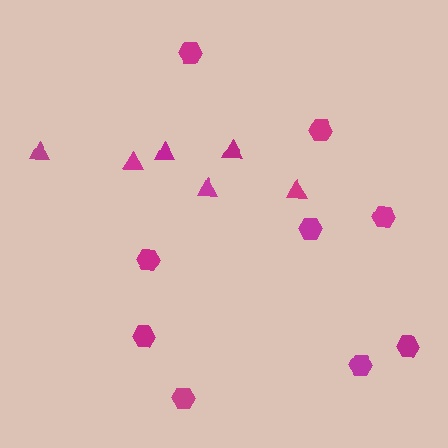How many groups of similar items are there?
There are 2 groups: one group of triangles (6) and one group of hexagons (9).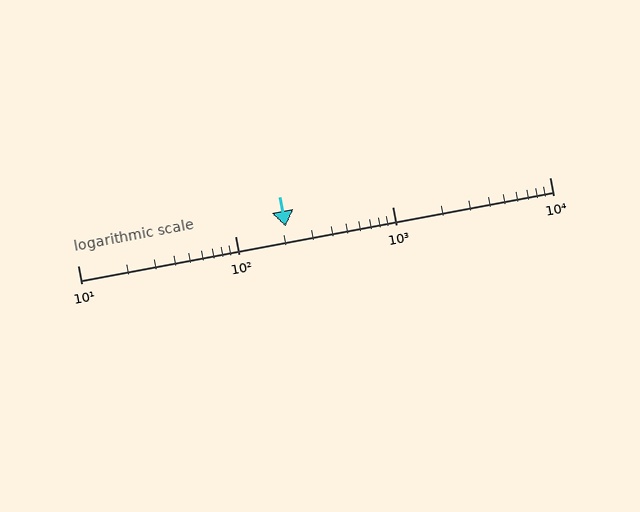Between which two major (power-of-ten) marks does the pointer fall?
The pointer is between 100 and 1000.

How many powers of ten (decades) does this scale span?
The scale spans 3 decades, from 10 to 10000.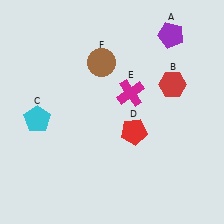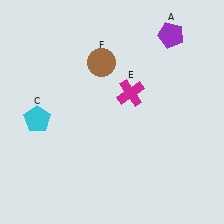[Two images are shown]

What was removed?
The red pentagon (D), the red hexagon (B) were removed in Image 2.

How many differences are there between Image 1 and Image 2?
There are 2 differences between the two images.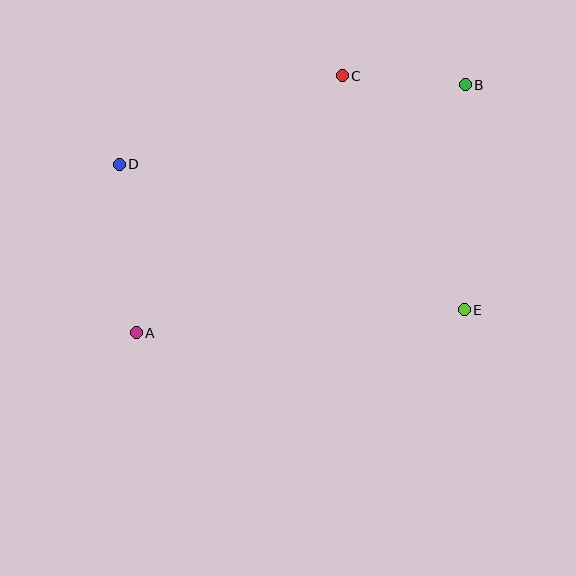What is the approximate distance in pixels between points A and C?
The distance between A and C is approximately 329 pixels.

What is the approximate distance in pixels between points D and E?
The distance between D and E is approximately 374 pixels.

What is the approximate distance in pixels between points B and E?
The distance between B and E is approximately 225 pixels.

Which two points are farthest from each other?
Points A and B are farthest from each other.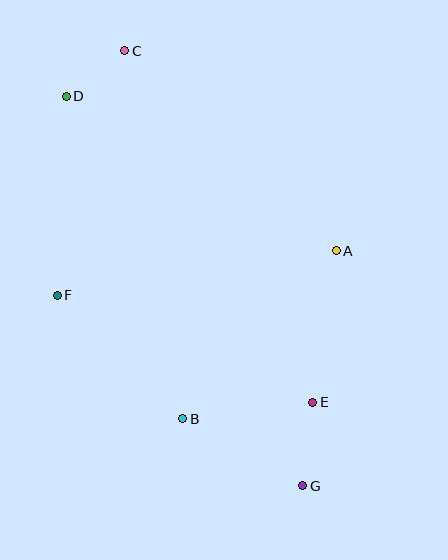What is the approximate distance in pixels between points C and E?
The distance between C and E is approximately 399 pixels.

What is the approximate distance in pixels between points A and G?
The distance between A and G is approximately 238 pixels.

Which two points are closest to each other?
Points C and D are closest to each other.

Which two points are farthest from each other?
Points C and G are farthest from each other.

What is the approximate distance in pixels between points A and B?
The distance between A and B is approximately 227 pixels.